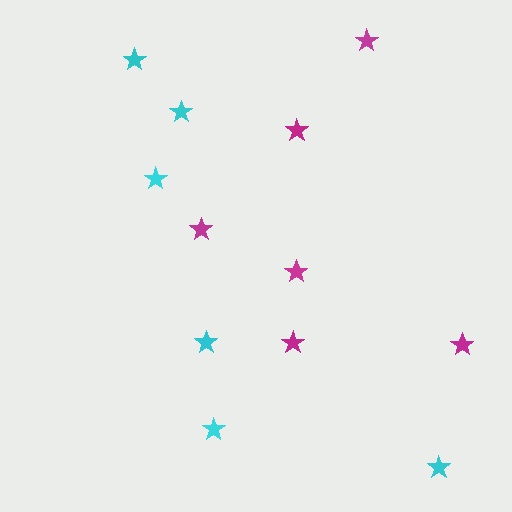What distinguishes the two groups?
There are 2 groups: one group of magenta stars (6) and one group of cyan stars (6).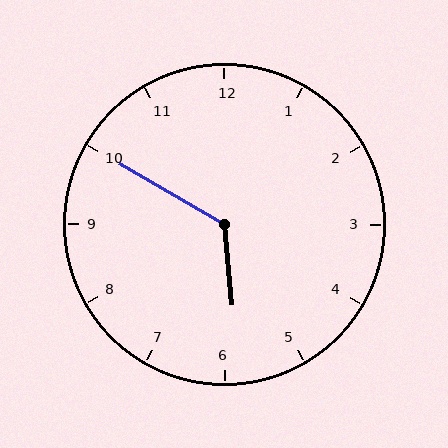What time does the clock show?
5:50.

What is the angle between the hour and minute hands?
Approximately 125 degrees.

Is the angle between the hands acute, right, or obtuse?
It is obtuse.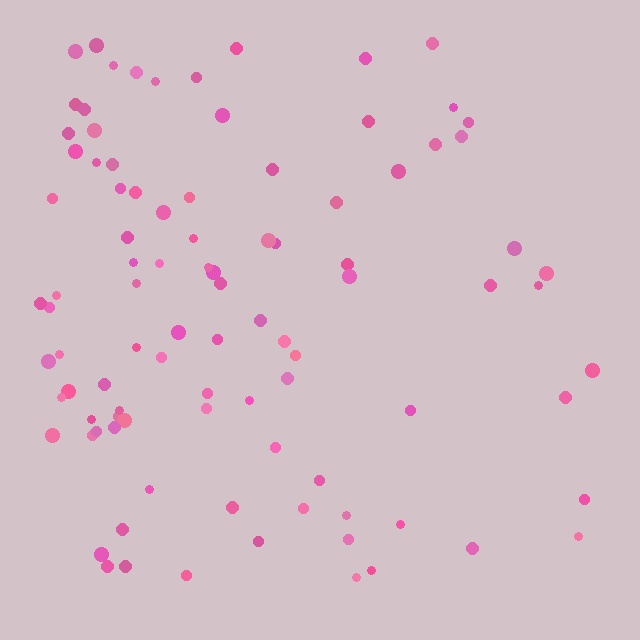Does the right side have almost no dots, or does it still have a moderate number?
Still a moderate number, just noticeably fewer than the left.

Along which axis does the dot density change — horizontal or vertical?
Horizontal.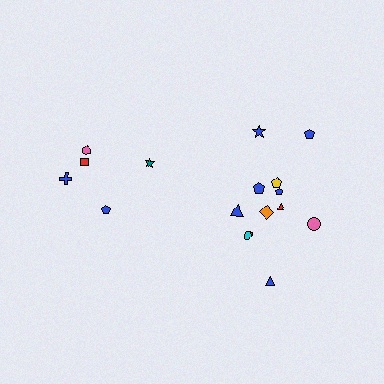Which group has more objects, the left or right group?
The right group.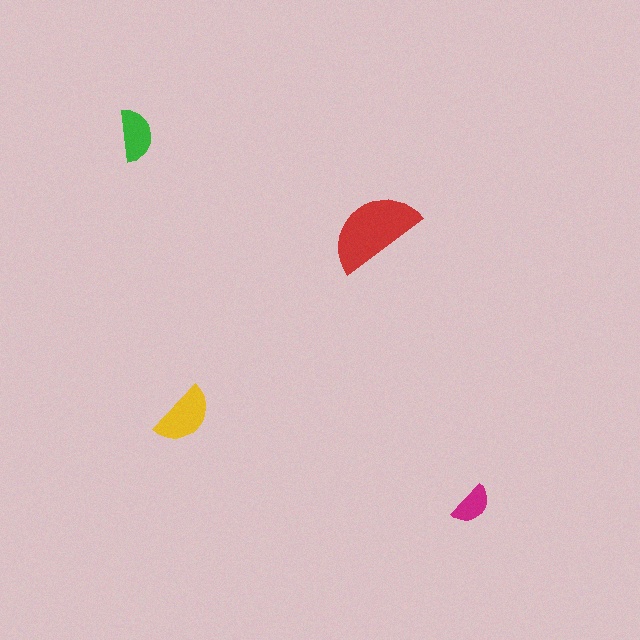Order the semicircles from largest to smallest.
the red one, the yellow one, the green one, the magenta one.